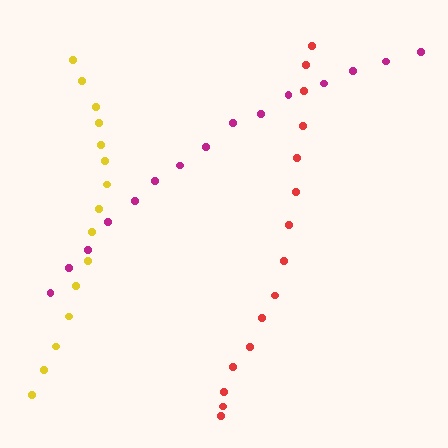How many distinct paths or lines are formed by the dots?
There are 3 distinct paths.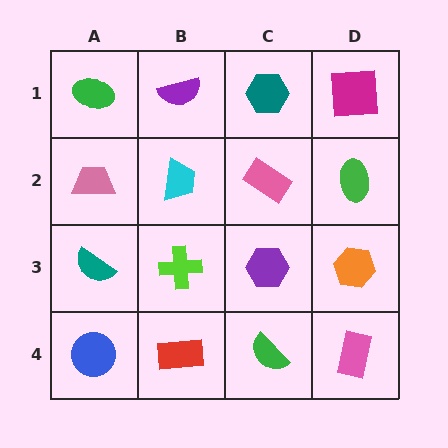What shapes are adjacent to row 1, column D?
A green ellipse (row 2, column D), a teal hexagon (row 1, column C).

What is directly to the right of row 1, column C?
A magenta square.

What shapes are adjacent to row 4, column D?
An orange hexagon (row 3, column D), a green semicircle (row 4, column C).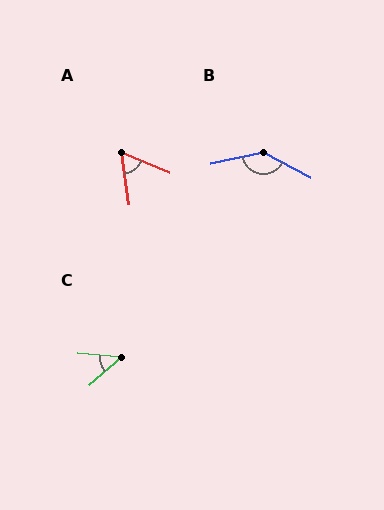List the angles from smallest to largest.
C (46°), A (59°), B (140°).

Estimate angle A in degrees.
Approximately 59 degrees.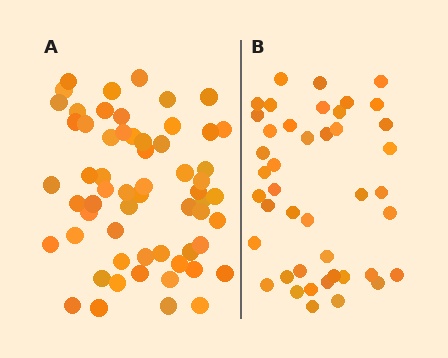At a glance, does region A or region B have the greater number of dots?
Region A (the left region) has more dots.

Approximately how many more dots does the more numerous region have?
Region A has approximately 15 more dots than region B.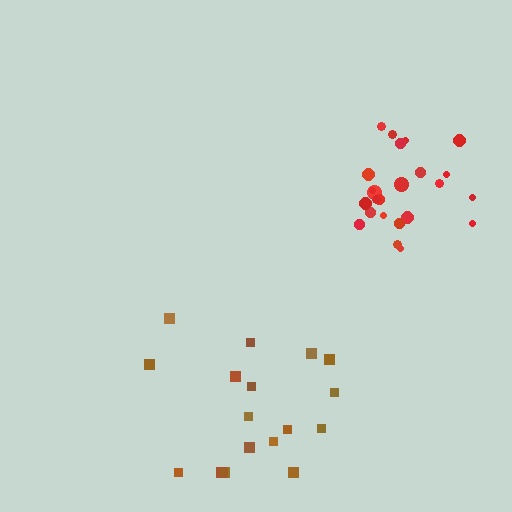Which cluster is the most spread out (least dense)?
Brown.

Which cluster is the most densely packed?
Red.